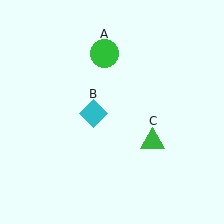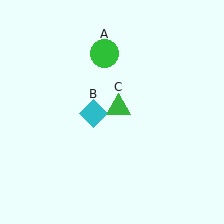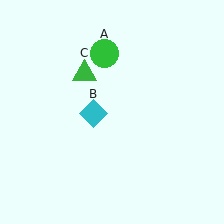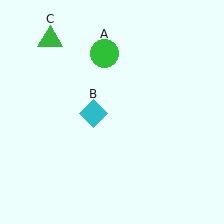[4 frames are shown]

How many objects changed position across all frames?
1 object changed position: green triangle (object C).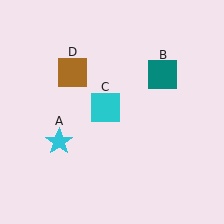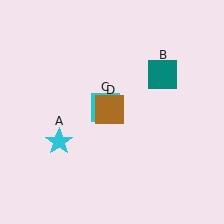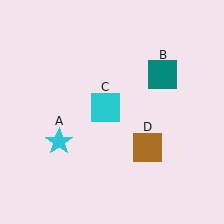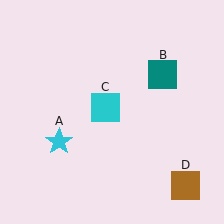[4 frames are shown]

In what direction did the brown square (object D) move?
The brown square (object D) moved down and to the right.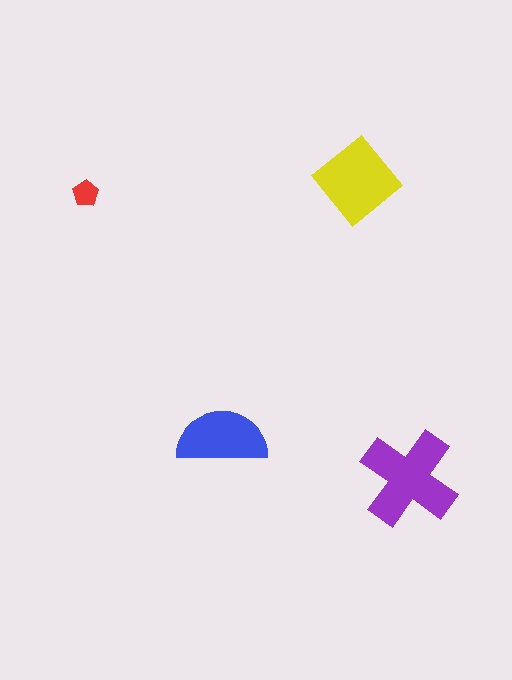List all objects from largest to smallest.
The purple cross, the yellow diamond, the blue semicircle, the red pentagon.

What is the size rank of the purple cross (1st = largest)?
1st.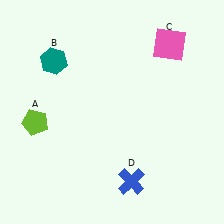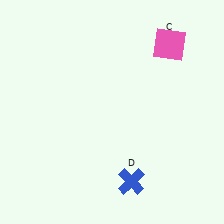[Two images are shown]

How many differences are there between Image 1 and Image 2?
There are 2 differences between the two images.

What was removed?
The teal hexagon (B), the lime pentagon (A) were removed in Image 2.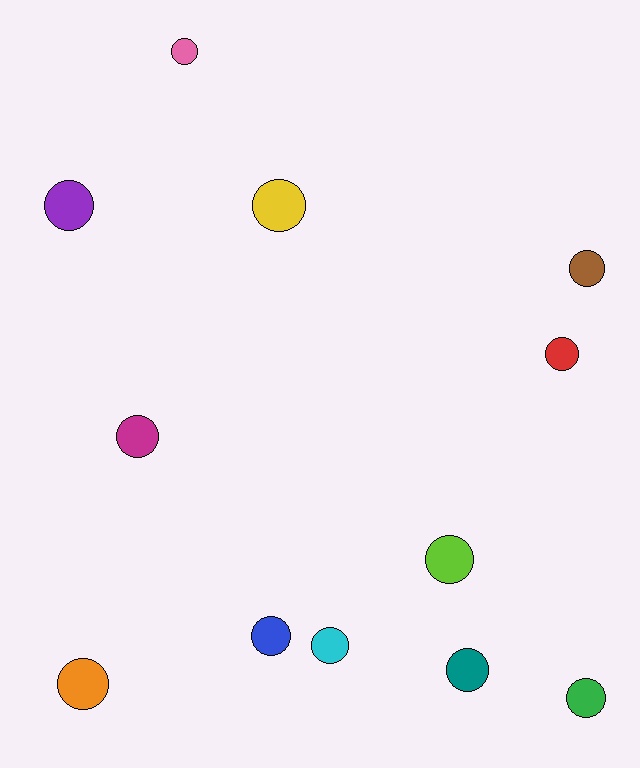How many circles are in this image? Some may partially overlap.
There are 12 circles.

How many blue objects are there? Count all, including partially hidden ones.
There is 1 blue object.